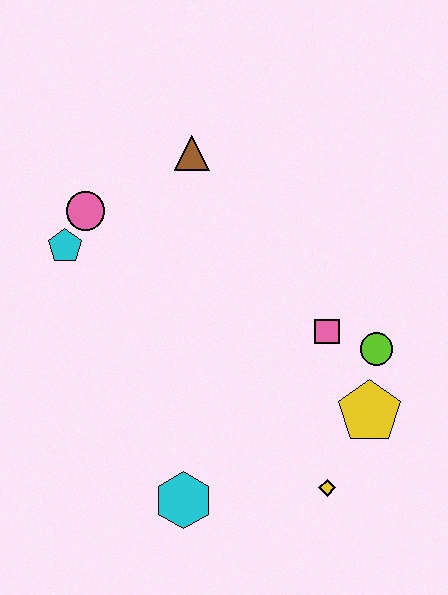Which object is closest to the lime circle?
The pink square is closest to the lime circle.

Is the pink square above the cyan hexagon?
Yes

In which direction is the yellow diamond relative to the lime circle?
The yellow diamond is below the lime circle.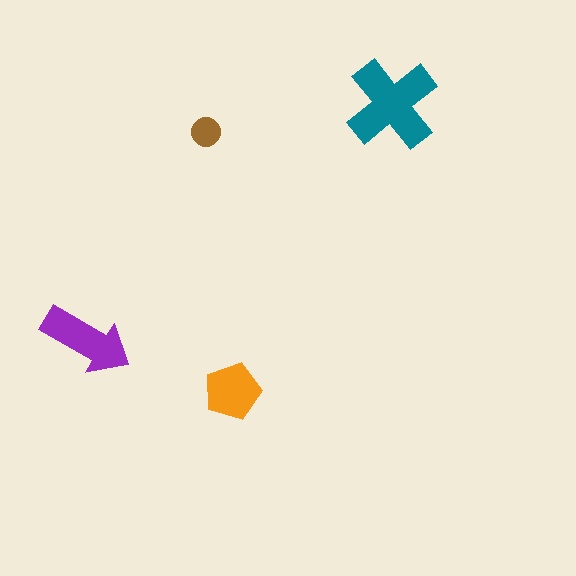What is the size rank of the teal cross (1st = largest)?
1st.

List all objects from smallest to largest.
The brown circle, the orange pentagon, the purple arrow, the teal cross.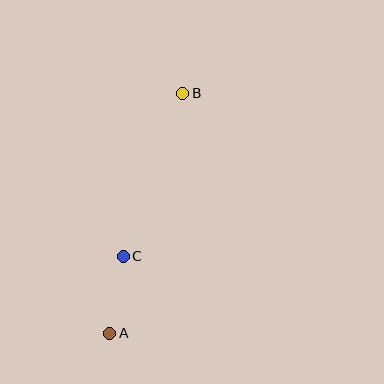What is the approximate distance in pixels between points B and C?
The distance between B and C is approximately 173 pixels.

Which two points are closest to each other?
Points A and C are closest to each other.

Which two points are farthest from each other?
Points A and B are farthest from each other.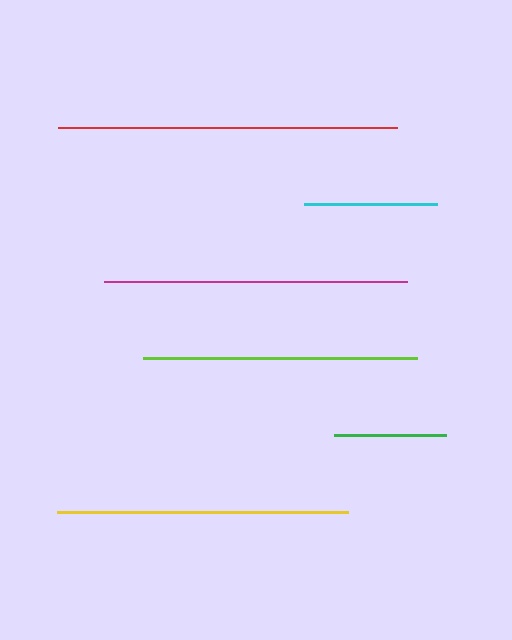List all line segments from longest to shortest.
From longest to shortest: red, magenta, yellow, lime, cyan, green.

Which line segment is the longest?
The red line is the longest at approximately 339 pixels.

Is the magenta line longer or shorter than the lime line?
The magenta line is longer than the lime line.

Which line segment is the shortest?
The green line is the shortest at approximately 112 pixels.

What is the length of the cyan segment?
The cyan segment is approximately 133 pixels long.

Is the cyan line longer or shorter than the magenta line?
The magenta line is longer than the cyan line.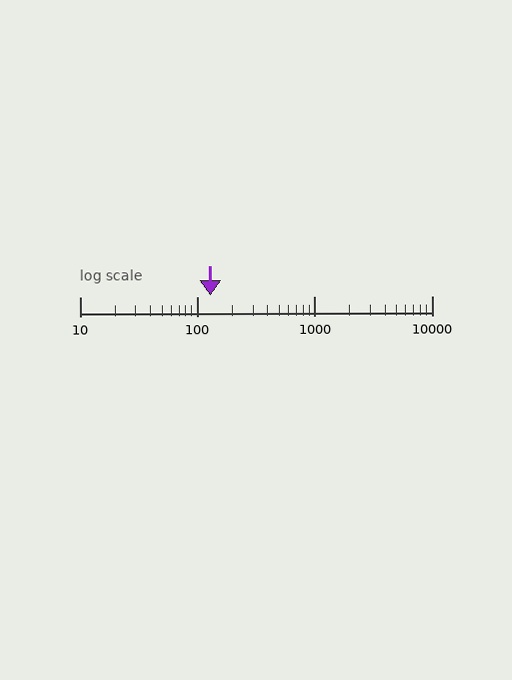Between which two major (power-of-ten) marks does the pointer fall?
The pointer is between 100 and 1000.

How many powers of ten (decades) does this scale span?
The scale spans 3 decades, from 10 to 10000.